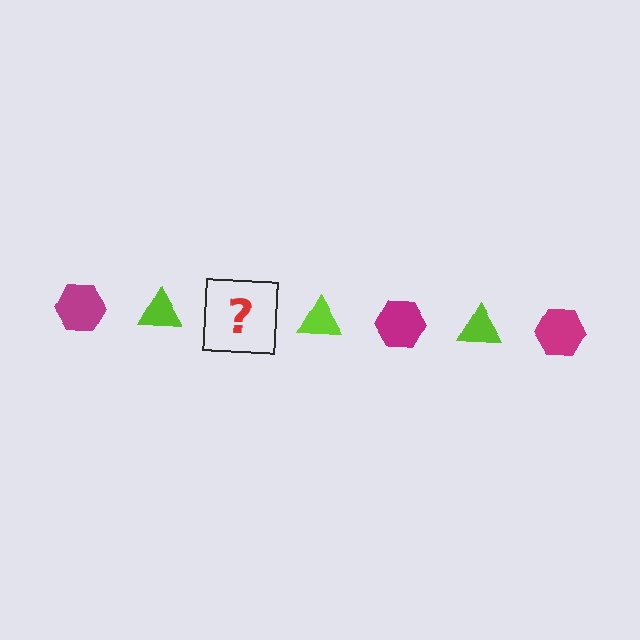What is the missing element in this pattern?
The missing element is a magenta hexagon.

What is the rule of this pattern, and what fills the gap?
The rule is that the pattern alternates between magenta hexagon and lime triangle. The gap should be filled with a magenta hexagon.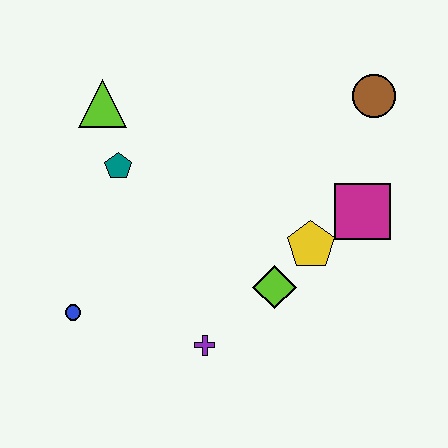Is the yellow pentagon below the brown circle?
Yes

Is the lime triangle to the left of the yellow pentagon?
Yes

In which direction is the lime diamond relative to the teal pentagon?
The lime diamond is to the right of the teal pentagon.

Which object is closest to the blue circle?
The purple cross is closest to the blue circle.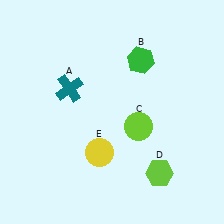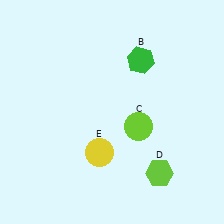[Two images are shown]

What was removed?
The teal cross (A) was removed in Image 2.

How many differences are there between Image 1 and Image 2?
There is 1 difference between the two images.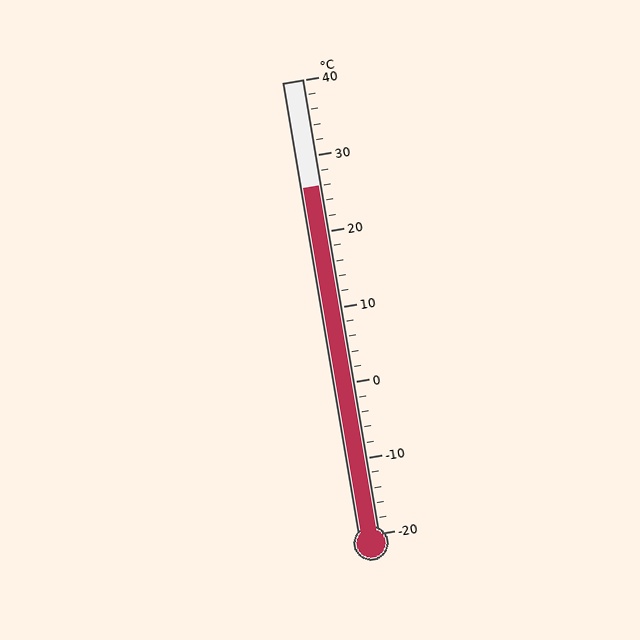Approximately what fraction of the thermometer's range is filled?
The thermometer is filled to approximately 75% of its range.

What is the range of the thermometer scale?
The thermometer scale ranges from -20°C to 40°C.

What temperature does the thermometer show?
The thermometer shows approximately 26°C.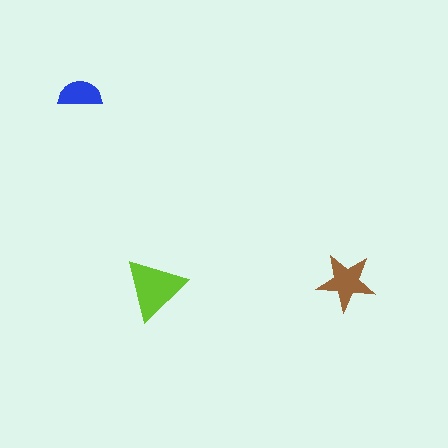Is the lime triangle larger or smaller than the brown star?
Larger.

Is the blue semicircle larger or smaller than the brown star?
Smaller.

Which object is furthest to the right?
The brown star is rightmost.